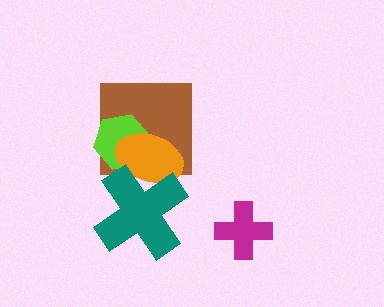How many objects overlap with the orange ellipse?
3 objects overlap with the orange ellipse.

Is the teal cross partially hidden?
No, no other shape covers it.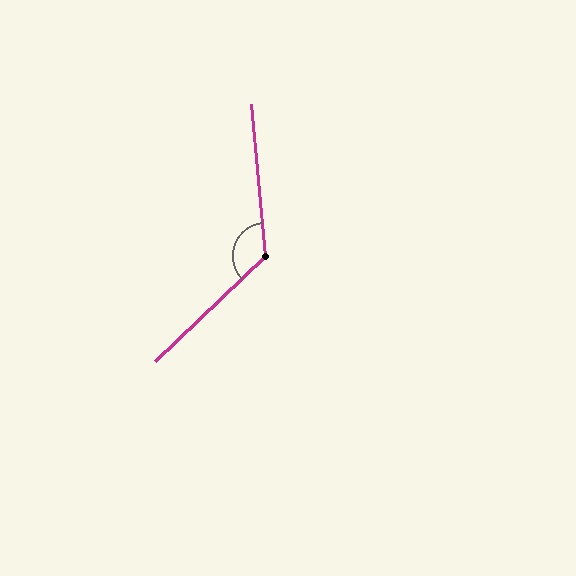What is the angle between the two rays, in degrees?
Approximately 129 degrees.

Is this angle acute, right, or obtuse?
It is obtuse.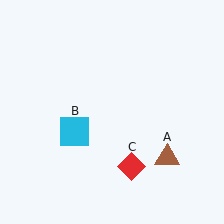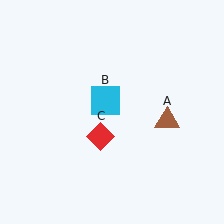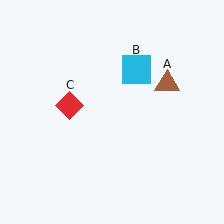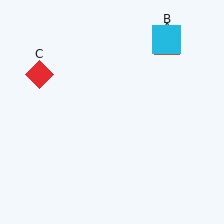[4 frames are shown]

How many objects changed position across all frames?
3 objects changed position: brown triangle (object A), cyan square (object B), red diamond (object C).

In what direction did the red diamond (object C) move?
The red diamond (object C) moved up and to the left.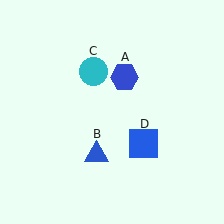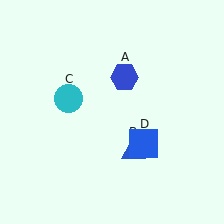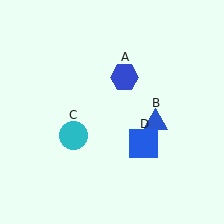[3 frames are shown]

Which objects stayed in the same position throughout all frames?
Blue hexagon (object A) and blue square (object D) remained stationary.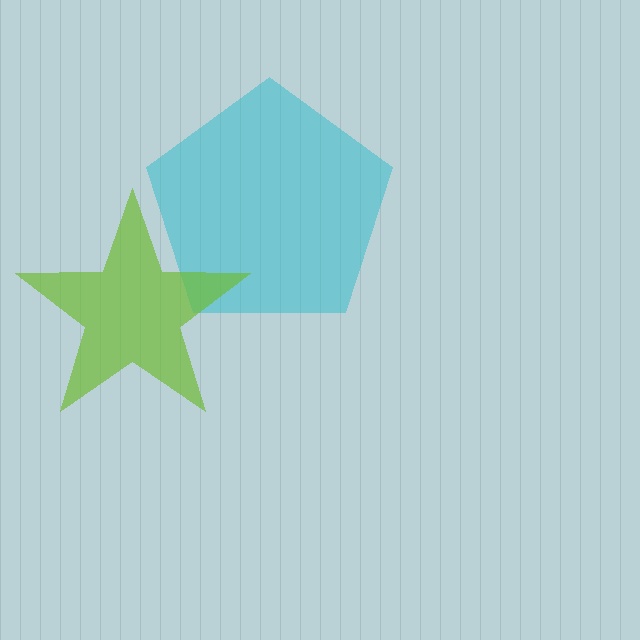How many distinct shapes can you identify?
There are 2 distinct shapes: a cyan pentagon, a lime star.